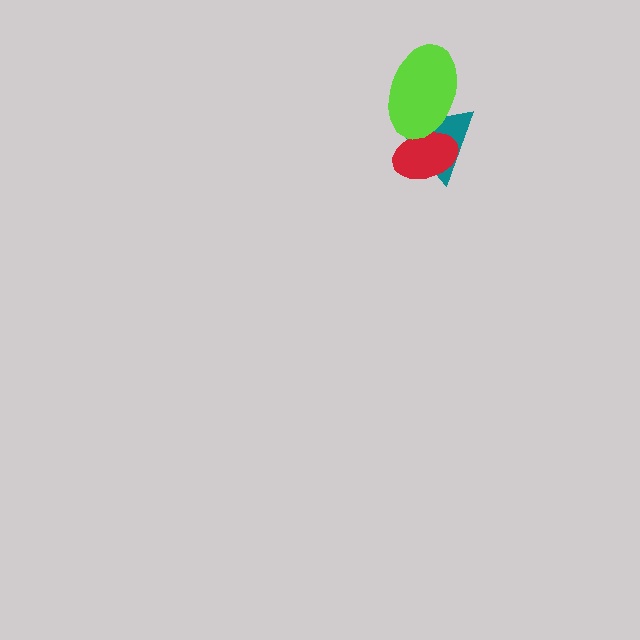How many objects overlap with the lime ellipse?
2 objects overlap with the lime ellipse.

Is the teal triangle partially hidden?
Yes, it is partially covered by another shape.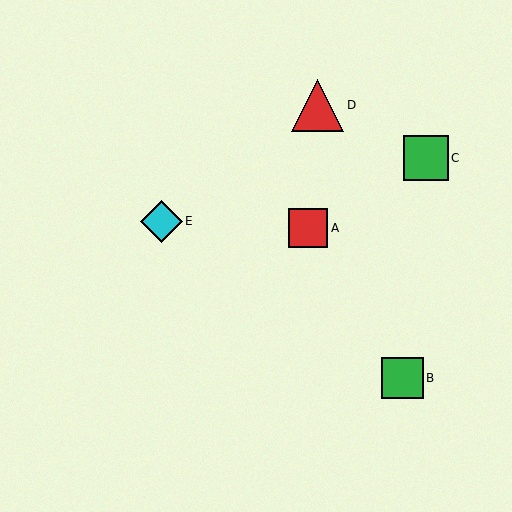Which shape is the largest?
The red triangle (labeled D) is the largest.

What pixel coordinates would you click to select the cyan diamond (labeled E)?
Click at (162, 221) to select the cyan diamond E.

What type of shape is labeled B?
Shape B is a green square.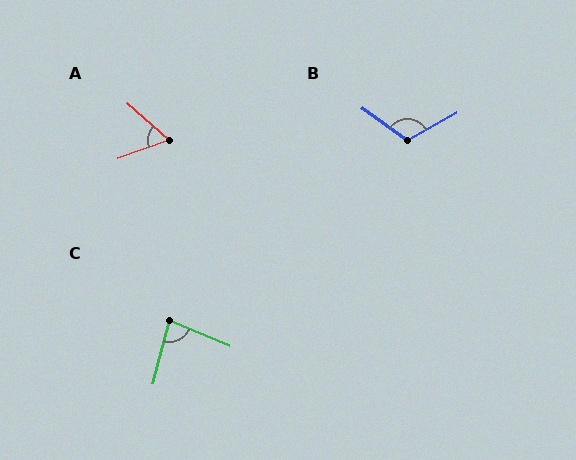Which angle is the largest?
B, at approximately 116 degrees.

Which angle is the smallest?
A, at approximately 61 degrees.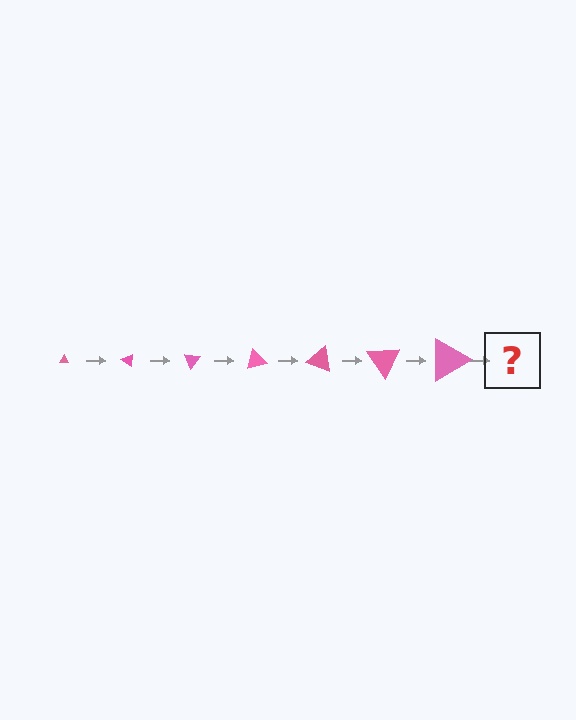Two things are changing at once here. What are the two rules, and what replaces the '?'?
The two rules are that the triangle grows larger each step and it rotates 35 degrees each step. The '?' should be a triangle, larger than the previous one and rotated 245 degrees from the start.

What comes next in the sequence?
The next element should be a triangle, larger than the previous one and rotated 245 degrees from the start.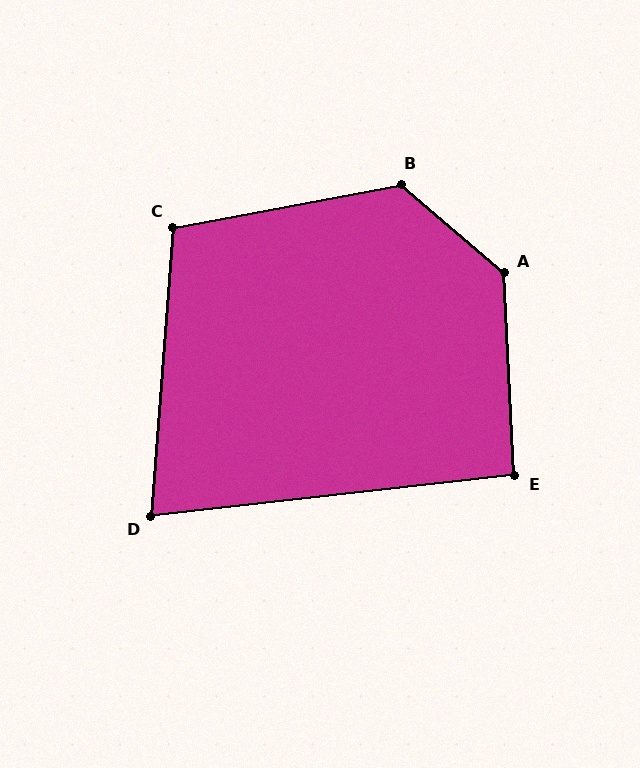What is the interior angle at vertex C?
Approximately 105 degrees (obtuse).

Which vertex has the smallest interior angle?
D, at approximately 79 degrees.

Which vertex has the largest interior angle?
A, at approximately 133 degrees.